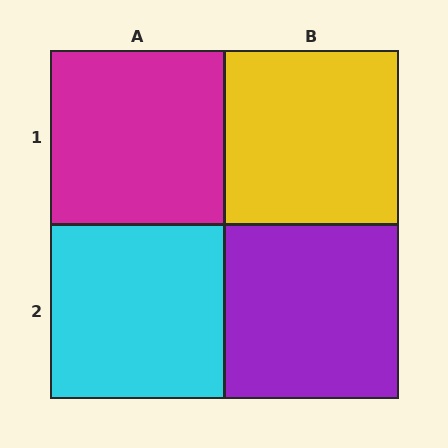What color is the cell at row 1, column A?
Magenta.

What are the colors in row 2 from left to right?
Cyan, purple.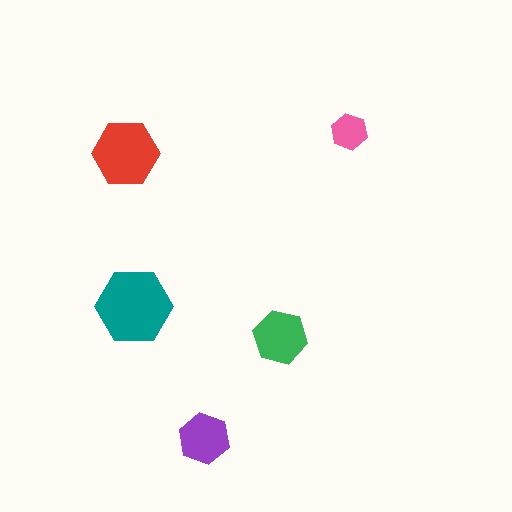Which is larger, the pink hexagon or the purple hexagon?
The purple one.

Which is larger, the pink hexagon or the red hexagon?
The red one.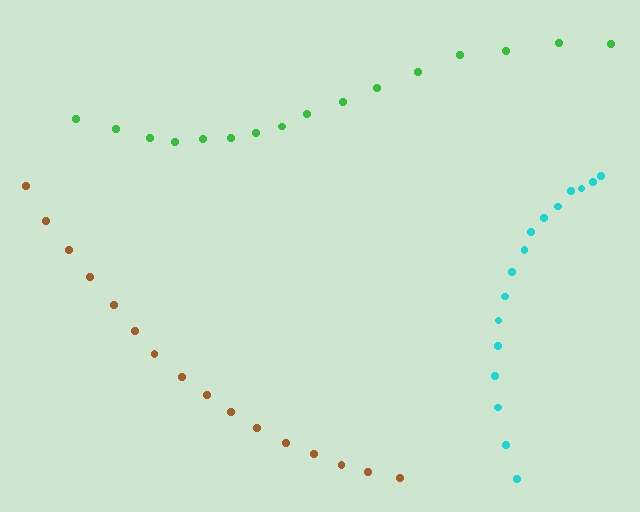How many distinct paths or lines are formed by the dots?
There are 3 distinct paths.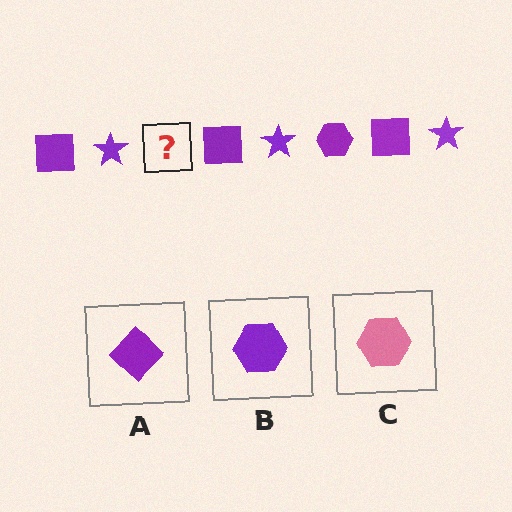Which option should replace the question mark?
Option B.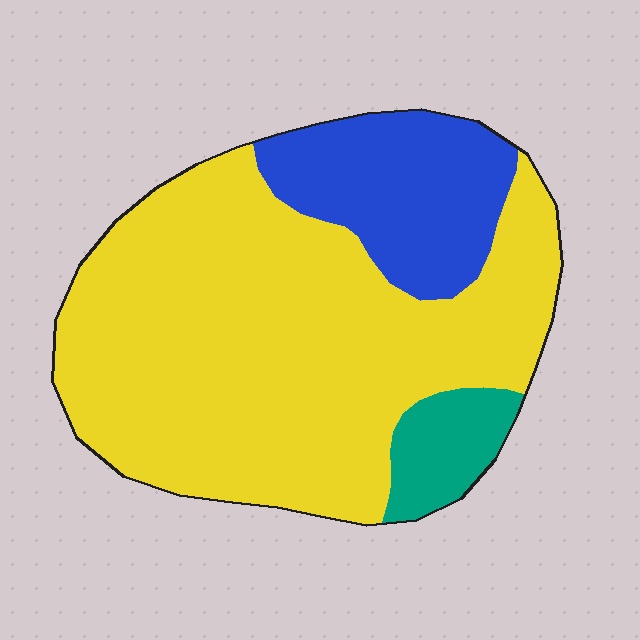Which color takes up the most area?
Yellow, at roughly 70%.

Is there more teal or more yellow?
Yellow.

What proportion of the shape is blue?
Blue covers 20% of the shape.